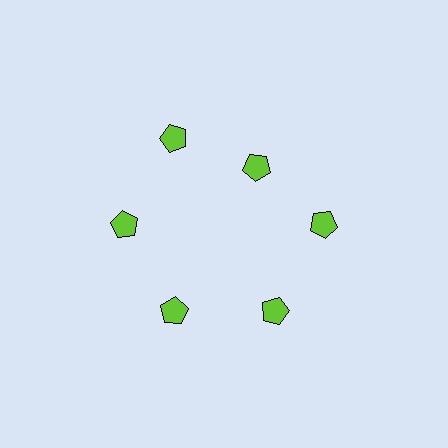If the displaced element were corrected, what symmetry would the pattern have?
It would have 6-fold rotational symmetry — the pattern would map onto itself every 60 degrees.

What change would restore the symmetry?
The symmetry would be restored by moving it outward, back onto the ring so that all 6 pentagons sit at equal angles and equal distance from the center.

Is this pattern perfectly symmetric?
No. The 6 lime pentagons are arranged in a ring, but one element near the 1 o'clock position is pulled inward toward the center, breaking the 6-fold rotational symmetry.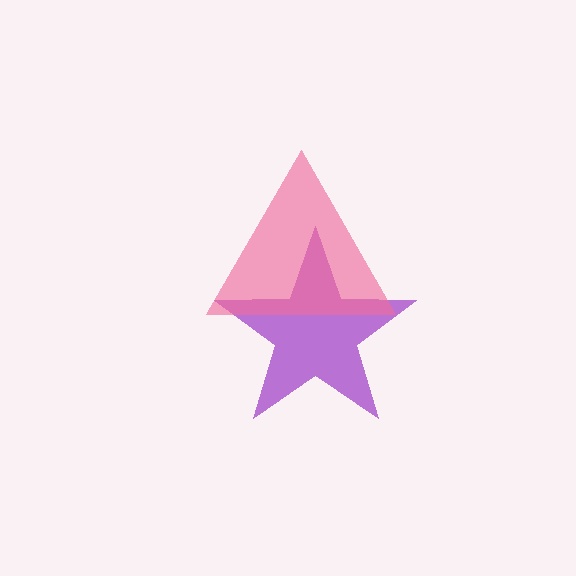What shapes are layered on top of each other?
The layered shapes are: a purple star, a pink triangle.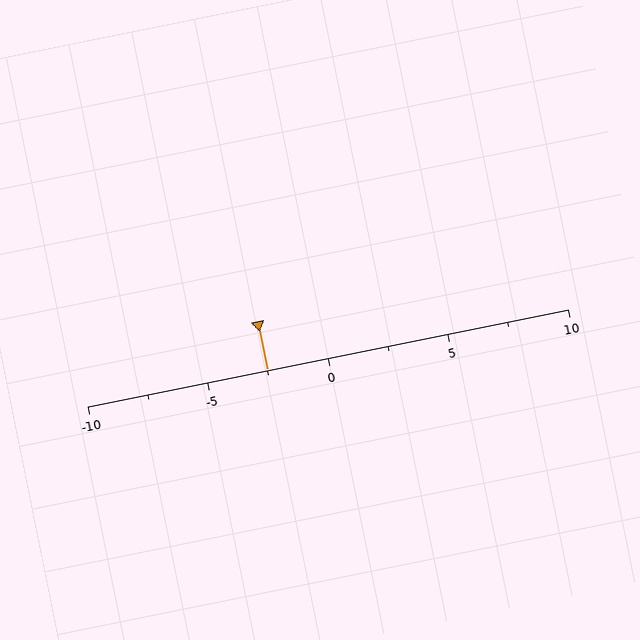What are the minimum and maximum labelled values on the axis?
The axis runs from -10 to 10.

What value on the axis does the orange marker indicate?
The marker indicates approximately -2.5.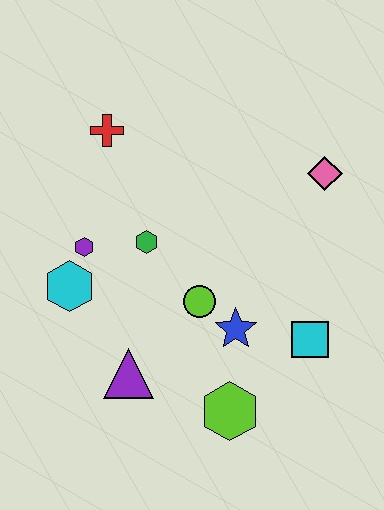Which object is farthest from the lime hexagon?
The red cross is farthest from the lime hexagon.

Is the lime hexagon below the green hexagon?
Yes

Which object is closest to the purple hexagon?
The cyan hexagon is closest to the purple hexagon.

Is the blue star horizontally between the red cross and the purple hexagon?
No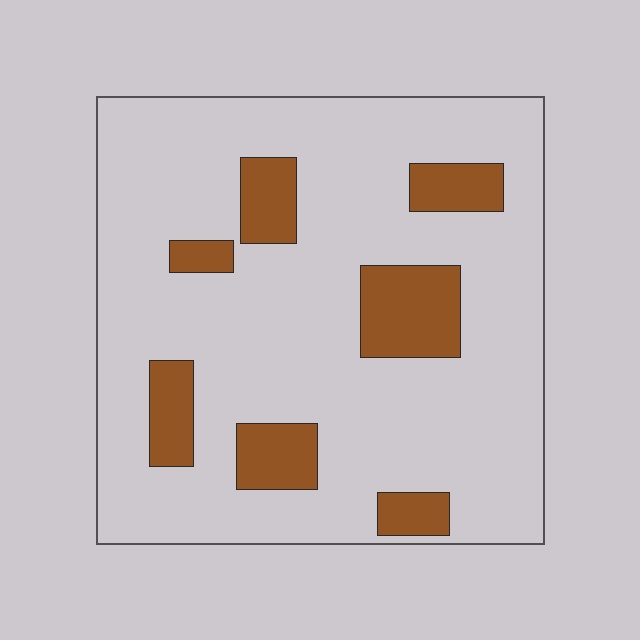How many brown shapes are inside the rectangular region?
7.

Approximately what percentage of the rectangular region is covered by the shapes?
Approximately 15%.